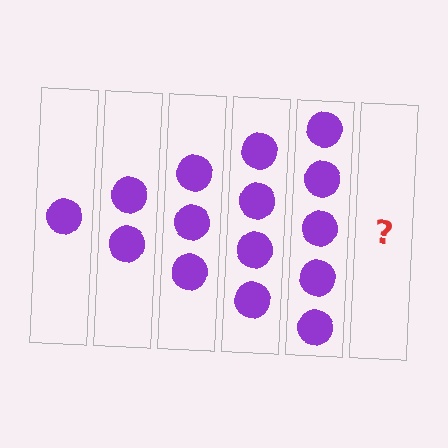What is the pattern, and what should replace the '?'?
The pattern is that each step adds one more circle. The '?' should be 6 circles.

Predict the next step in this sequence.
The next step is 6 circles.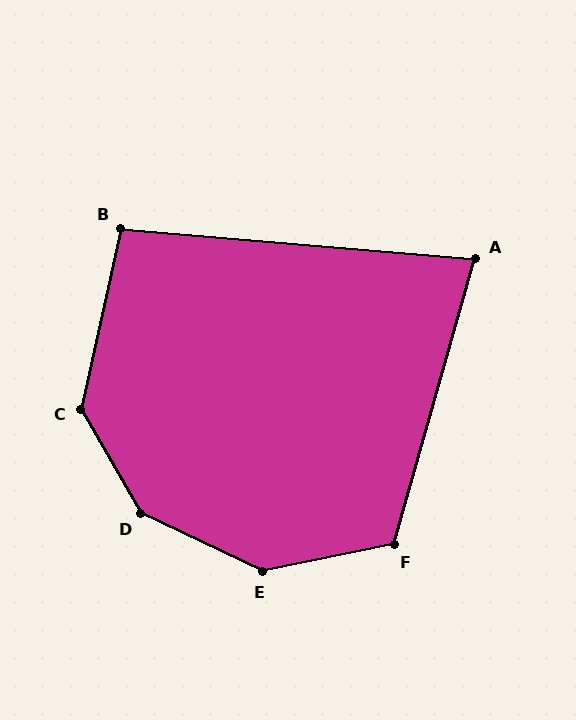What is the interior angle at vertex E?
Approximately 143 degrees (obtuse).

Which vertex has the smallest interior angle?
A, at approximately 79 degrees.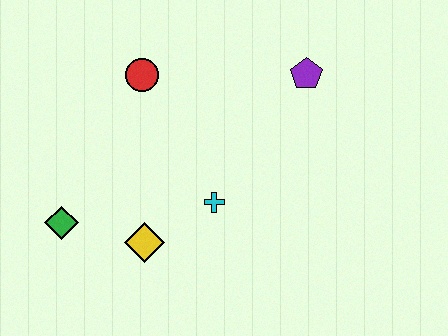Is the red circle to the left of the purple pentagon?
Yes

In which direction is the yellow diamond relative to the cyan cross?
The yellow diamond is to the left of the cyan cross.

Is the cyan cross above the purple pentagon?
No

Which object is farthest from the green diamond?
The purple pentagon is farthest from the green diamond.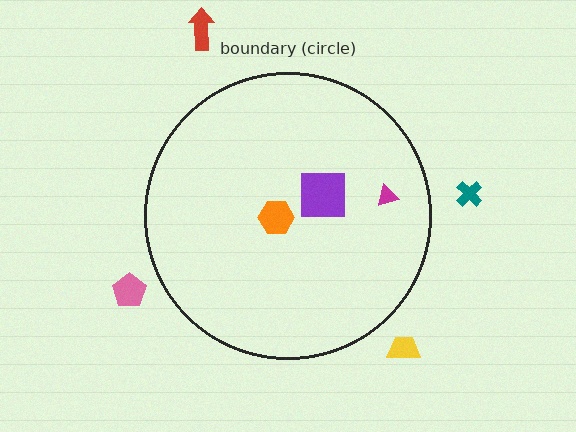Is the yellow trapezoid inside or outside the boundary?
Outside.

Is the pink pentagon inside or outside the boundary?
Outside.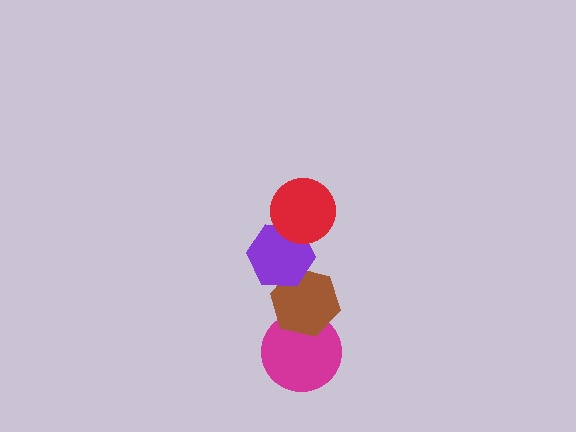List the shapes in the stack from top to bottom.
From top to bottom: the red circle, the purple hexagon, the brown hexagon, the magenta circle.